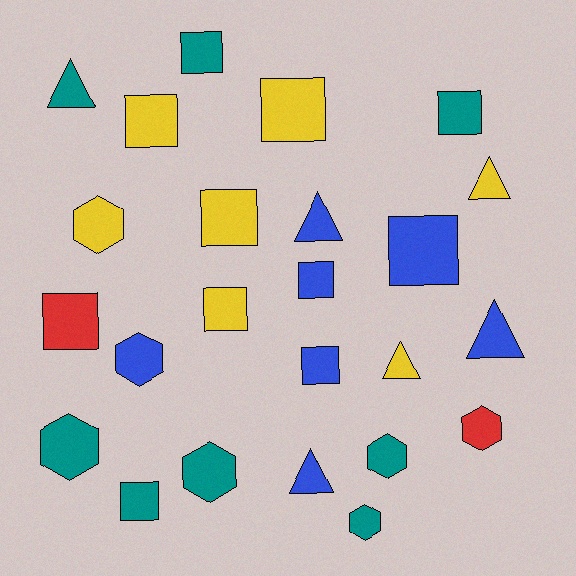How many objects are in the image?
There are 24 objects.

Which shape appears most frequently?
Square, with 11 objects.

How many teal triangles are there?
There is 1 teal triangle.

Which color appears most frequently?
Teal, with 8 objects.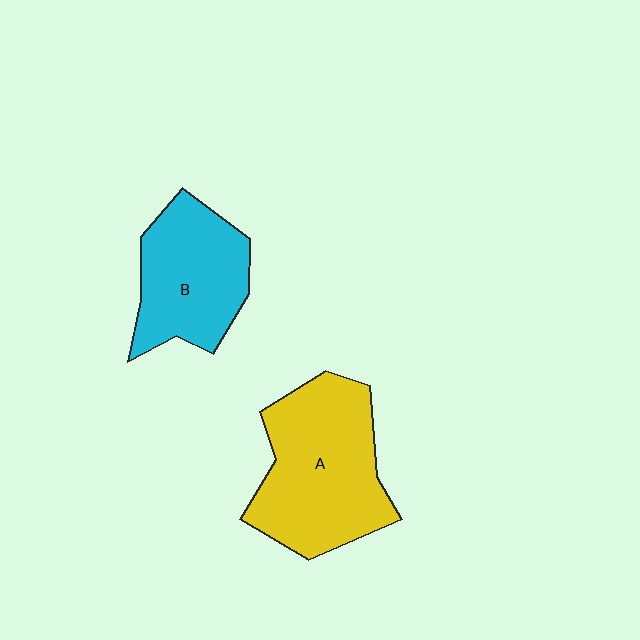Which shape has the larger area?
Shape A (yellow).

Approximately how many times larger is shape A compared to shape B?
Approximately 1.4 times.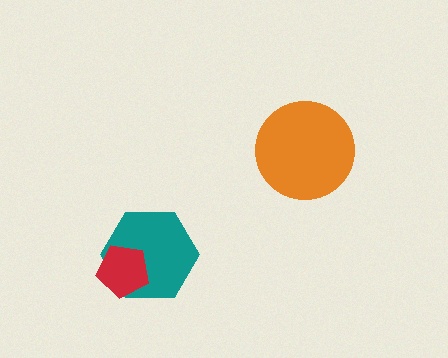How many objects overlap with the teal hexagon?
1 object overlaps with the teal hexagon.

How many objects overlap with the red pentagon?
1 object overlaps with the red pentagon.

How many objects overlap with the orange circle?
0 objects overlap with the orange circle.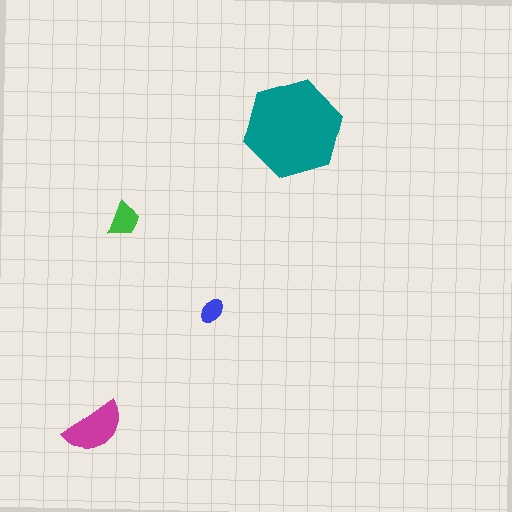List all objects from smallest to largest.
The blue ellipse, the green trapezoid, the magenta semicircle, the teal hexagon.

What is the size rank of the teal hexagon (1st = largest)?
1st.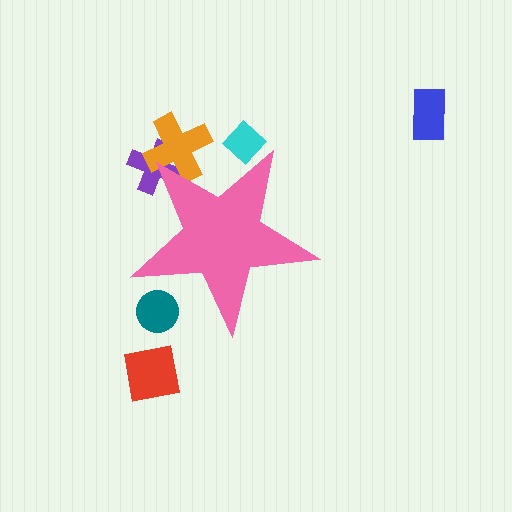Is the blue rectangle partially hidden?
No, the blue rectangle is fully visible.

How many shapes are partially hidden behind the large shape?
4 shapes are partially hidden.